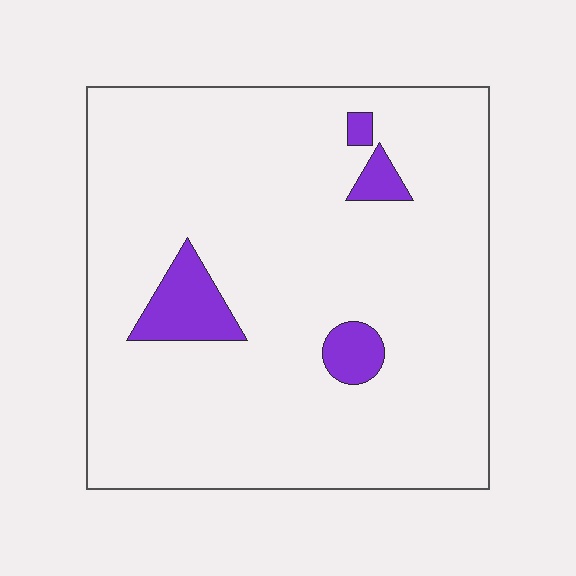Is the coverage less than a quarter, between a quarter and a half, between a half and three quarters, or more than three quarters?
Less than a quarter.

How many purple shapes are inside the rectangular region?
4.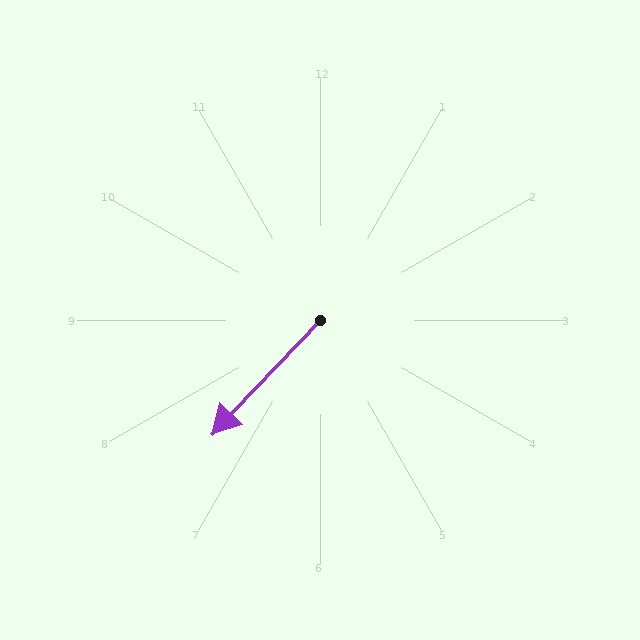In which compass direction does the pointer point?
Southwest.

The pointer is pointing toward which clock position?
Roughly 7 o'clock.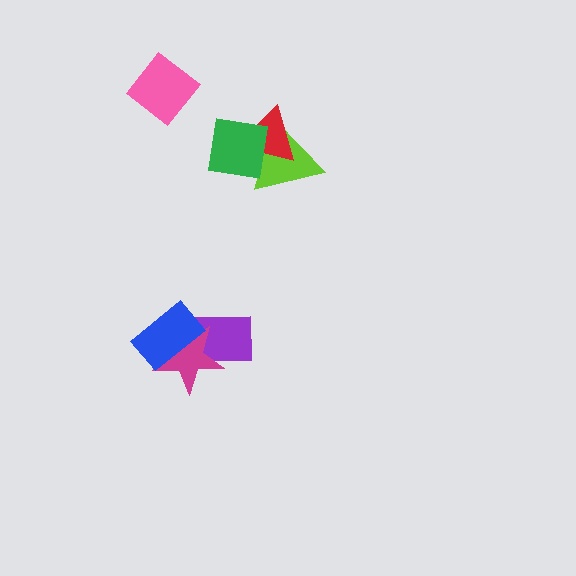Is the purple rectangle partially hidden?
Yes, it is partially covered by another shape.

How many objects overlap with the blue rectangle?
2 objects overlap with the blue rectangle.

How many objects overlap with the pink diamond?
0 objects overlap with the pink diamond.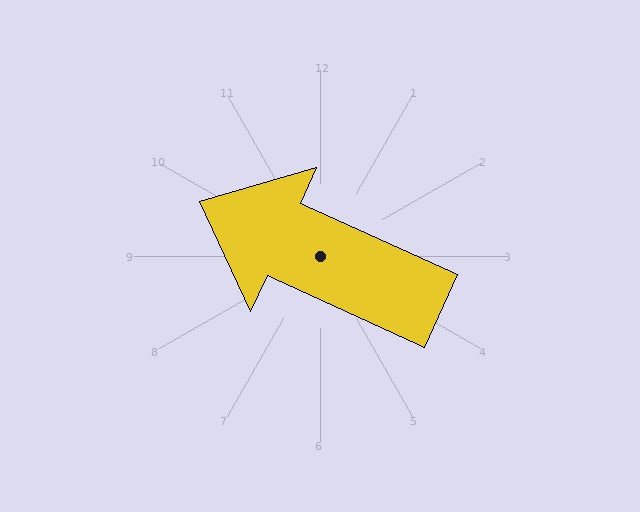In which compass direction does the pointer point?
Northwest.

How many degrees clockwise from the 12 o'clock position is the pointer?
Approximately 294 degrees.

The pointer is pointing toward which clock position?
Roughly 10 o'clock.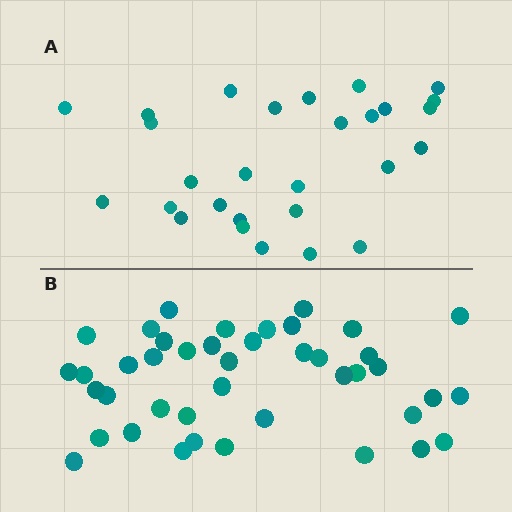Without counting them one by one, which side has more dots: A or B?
Region B (the bottom region) has more dots.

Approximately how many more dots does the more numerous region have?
Region B has approximately 15 more dots than region A.